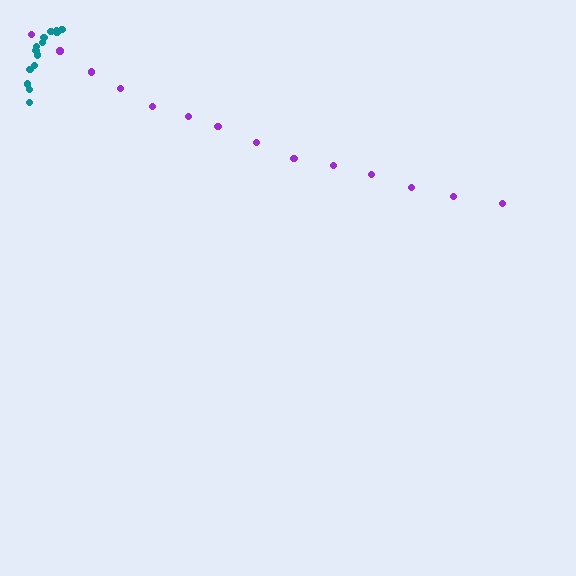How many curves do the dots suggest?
There are 2 distinct paths.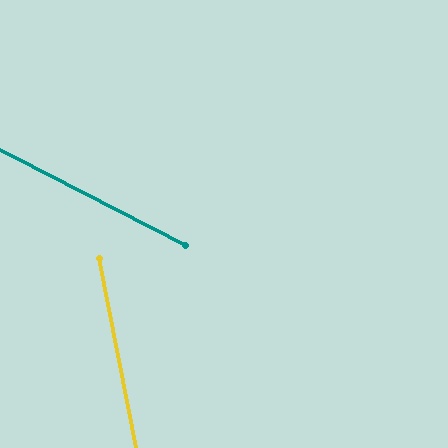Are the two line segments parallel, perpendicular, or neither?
Neither parallel nor perpendicular — they differ by about 52°.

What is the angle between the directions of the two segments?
Approximately 52 degrees.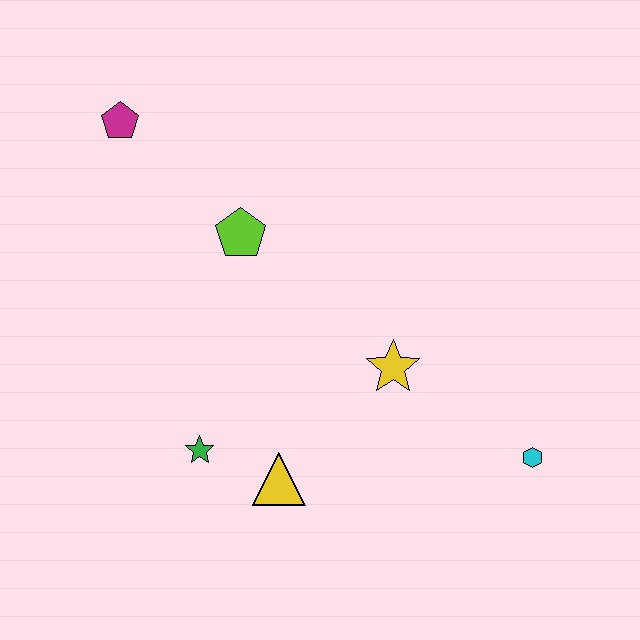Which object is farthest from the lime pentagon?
The cyan hexagon is farthest from the lime pentagon.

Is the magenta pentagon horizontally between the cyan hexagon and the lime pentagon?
No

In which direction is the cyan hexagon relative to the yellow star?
The cyan hexagon is to the right of the yellow star.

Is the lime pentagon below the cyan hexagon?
No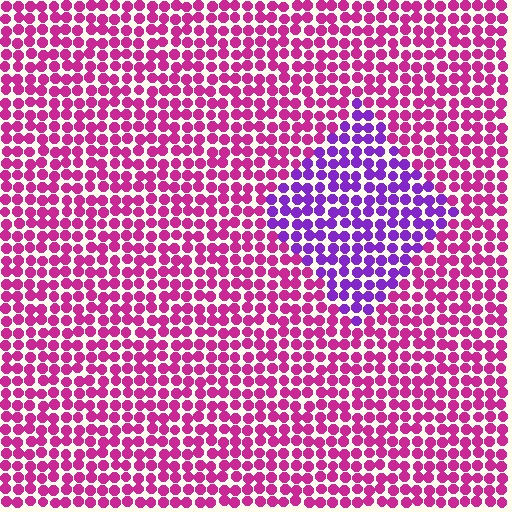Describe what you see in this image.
The image is filled with small magenta elements in a uniform arrangement. A diamond-shaped region is visible where the elements are tinted to a slightly different hue, forming a subtle color boundary.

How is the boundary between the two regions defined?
The boundary is defined purely by a slight shift in hue (about 45 degrees). Spacing, size, and orientation are identical on both sides.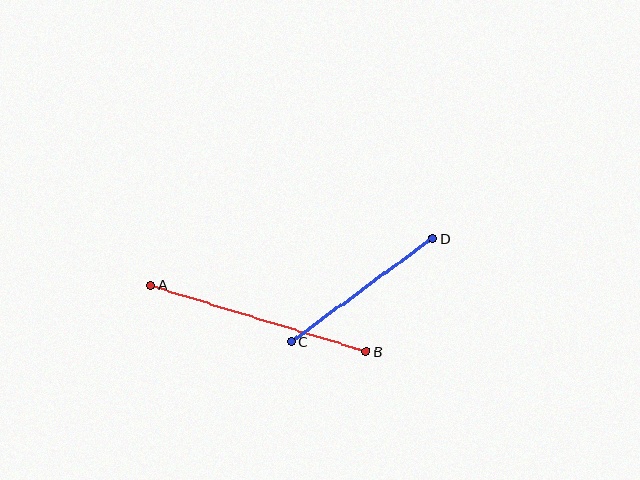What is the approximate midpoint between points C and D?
The midpoint is at approximately (362, 290) pixels.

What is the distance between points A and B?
The distance is approximately 226 pixels.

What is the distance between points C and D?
The distance is approximately 175 pixels.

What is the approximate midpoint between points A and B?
The midpoint is at approximately (258, 319) pixels.